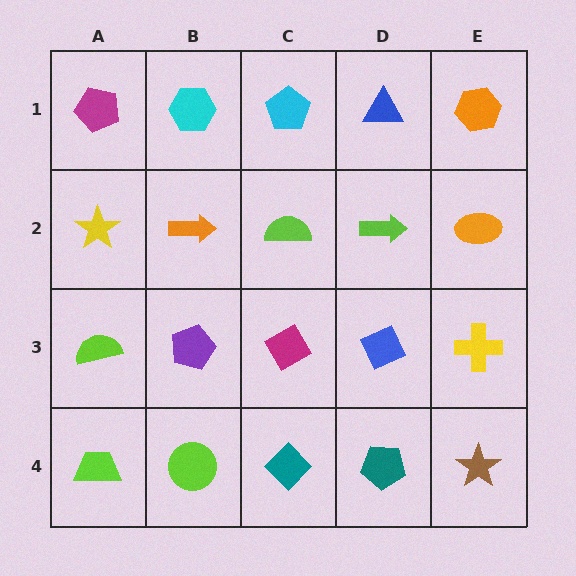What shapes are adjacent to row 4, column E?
A yellow cross (row 3, column E), a teal pentagon (row 4, column D).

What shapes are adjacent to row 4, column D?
A blue diamond (row 3, column D), a teal diamond (row 4, column C), a brown star (row 4, column E).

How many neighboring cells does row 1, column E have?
2.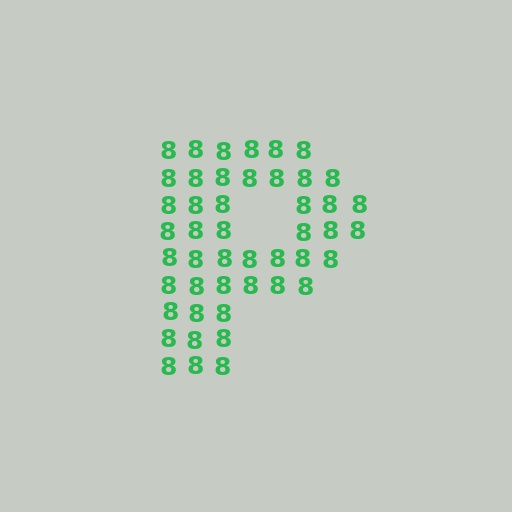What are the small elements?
The small elements are digit 8's.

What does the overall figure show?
The overall figure shows the letter P.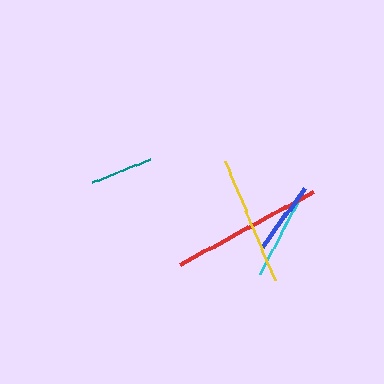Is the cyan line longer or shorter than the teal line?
The cyan line is longer than the teal line.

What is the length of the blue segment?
The blue segment is approximately 73 pixels long.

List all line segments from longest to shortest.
From longest to shortest: red, yellow, cyan, blue, teal.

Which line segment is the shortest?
The teal line is the shortest at approximately 62 pixels.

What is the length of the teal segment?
The teal segment is approximately 62 pixels long.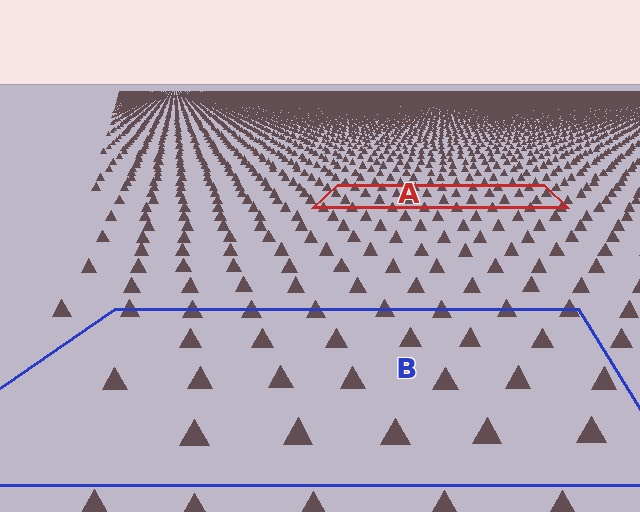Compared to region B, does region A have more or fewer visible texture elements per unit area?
Region A has more texture elements per unit area — they are packed more densely because it is farther away.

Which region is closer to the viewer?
Region B is closer. The texture elements there are larger and more spread out.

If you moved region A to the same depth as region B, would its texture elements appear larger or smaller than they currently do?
They would appear larger. At a closer depth, the same texture elements are projected at a bigger on-screen size.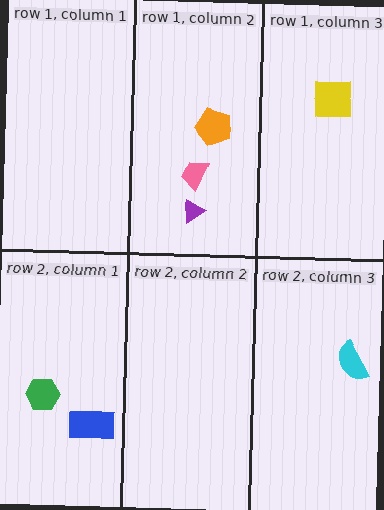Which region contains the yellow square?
The row 1, column 3 region.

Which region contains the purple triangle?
The row 1, column 2 region.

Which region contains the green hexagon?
The row 2, column 1 region.